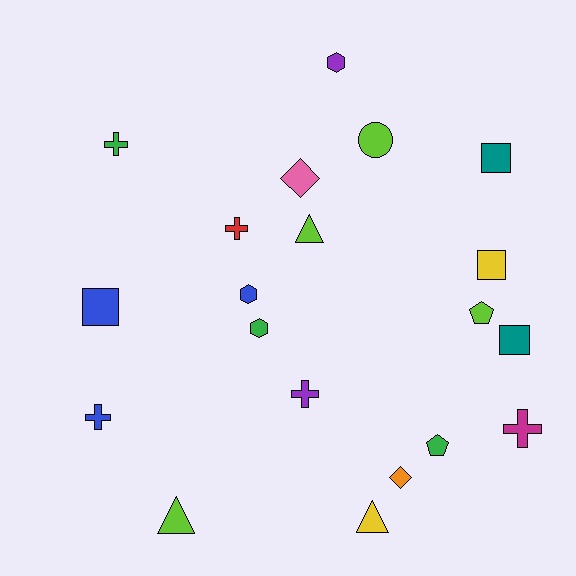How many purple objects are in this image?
There are 2 purple objects.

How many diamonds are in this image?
There are 2 diamonds.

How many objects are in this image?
There are 20 objects.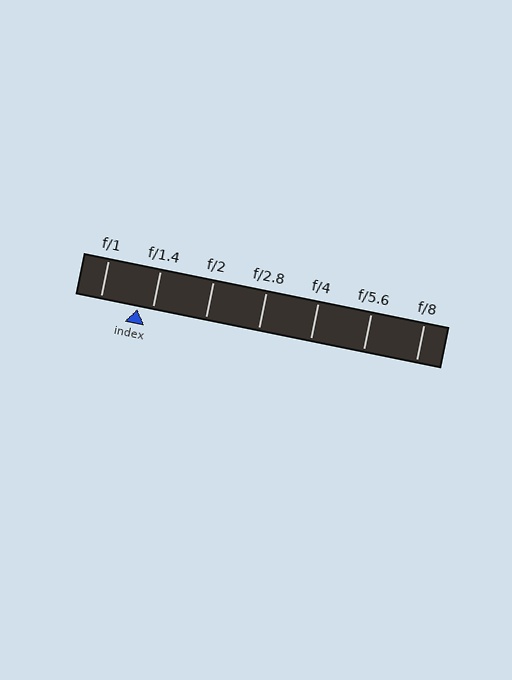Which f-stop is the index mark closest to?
The index mark is closest to f/1.4.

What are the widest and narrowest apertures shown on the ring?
The widest aperture shown is f/1 and the narrowest is f/8.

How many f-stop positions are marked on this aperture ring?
There are 7 f-stop positions marked.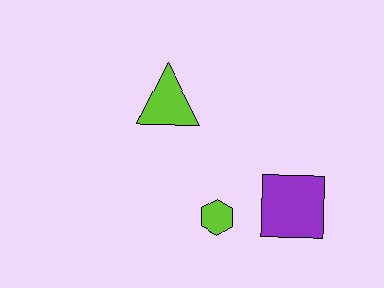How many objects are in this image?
There are 3 objects.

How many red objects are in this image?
There are no red objects.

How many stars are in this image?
There are no stars.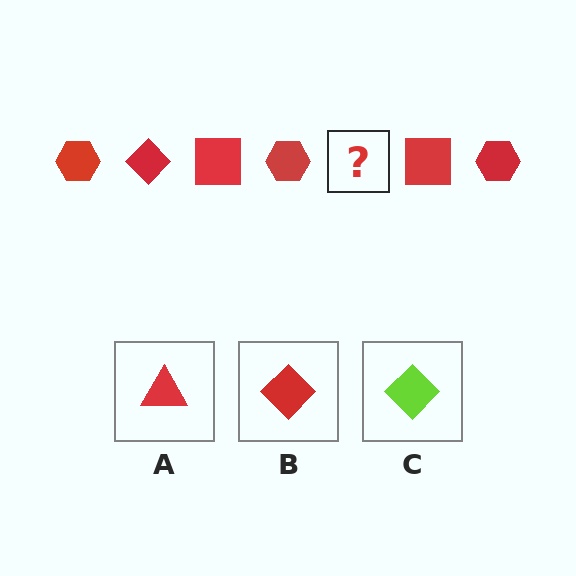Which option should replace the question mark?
Option B.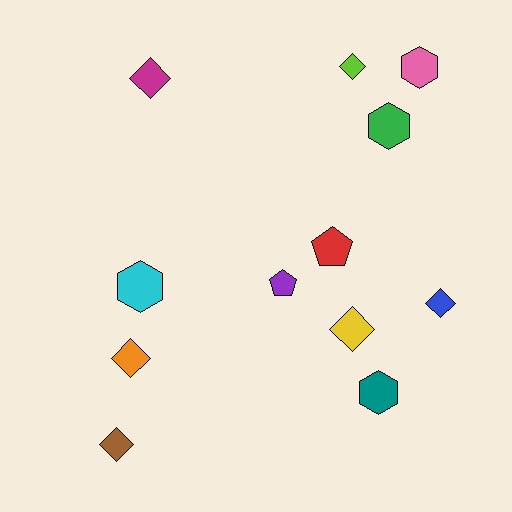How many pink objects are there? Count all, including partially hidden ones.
There is 1 pink object.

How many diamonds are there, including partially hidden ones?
There are 6 diamonds.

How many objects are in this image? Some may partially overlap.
There are 12 objects.